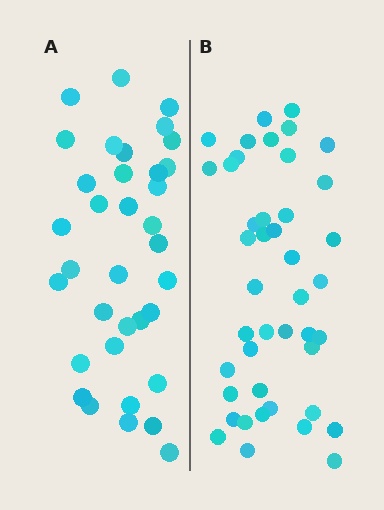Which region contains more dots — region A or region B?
Region B (the right region) has more dots.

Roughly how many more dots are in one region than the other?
Region B has roughly 8 or so more dots than region A.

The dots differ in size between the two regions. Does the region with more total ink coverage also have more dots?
No. Region A has more total ink coverage because its dots are larger, but region B actually contains more individual dots. Total area can be misleading — the number of items is what matters here.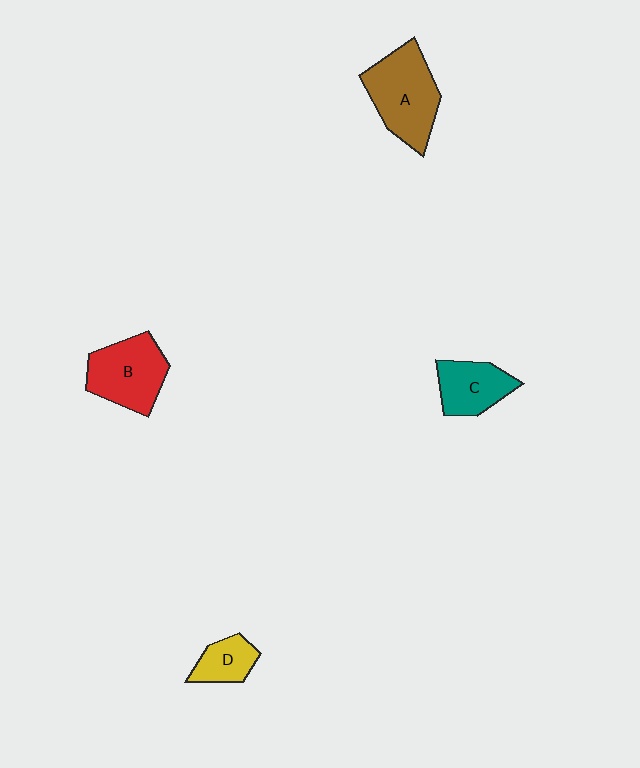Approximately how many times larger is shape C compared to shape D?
Approximately 1.5 times.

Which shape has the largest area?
Shape A (brown).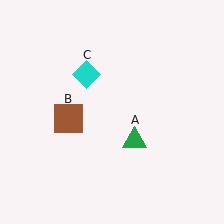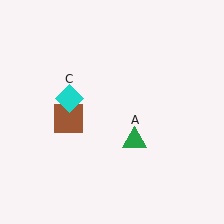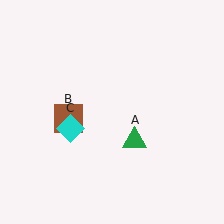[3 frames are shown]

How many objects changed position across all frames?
1 object changed position: cyan diamond (object C).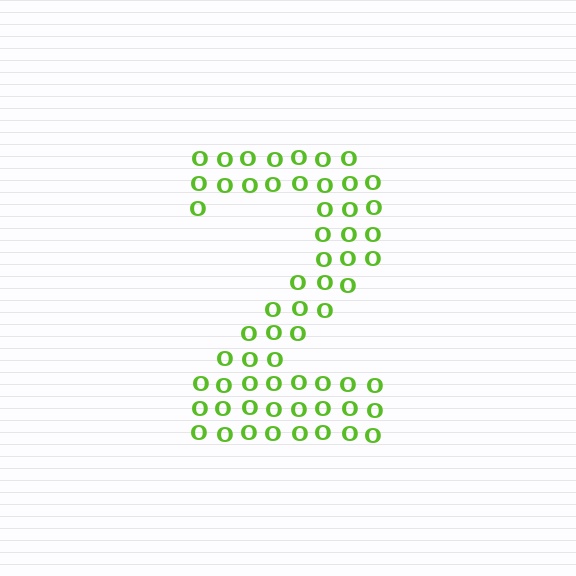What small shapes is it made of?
It is made of small letter O's.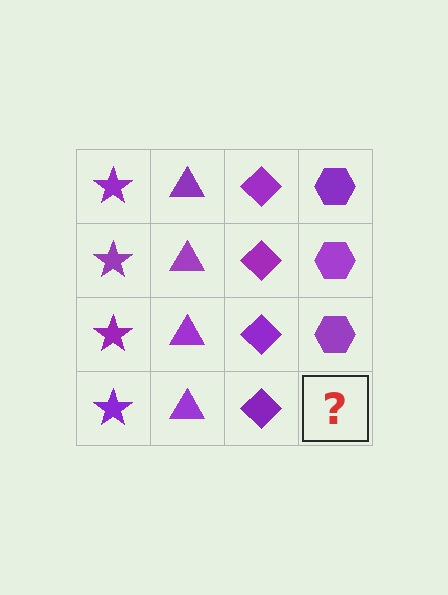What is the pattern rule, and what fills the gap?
The rule is that each column has a consistent shape. The gap should be filled with a purple hexagon.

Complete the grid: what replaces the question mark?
The question mark should be replaced with a purple hexagon.